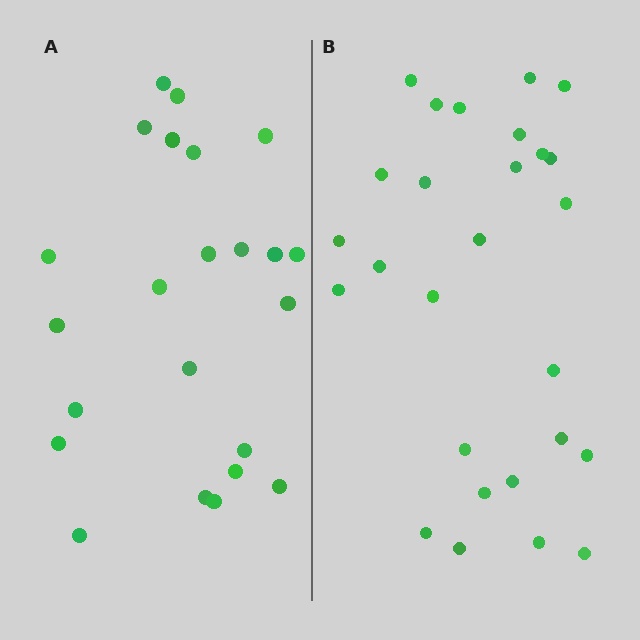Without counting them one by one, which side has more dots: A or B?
Region B (the right region) has more dots.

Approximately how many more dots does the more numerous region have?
Region B has about 4 more dots than region A.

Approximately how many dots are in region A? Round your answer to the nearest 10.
About 20 dots. (The exact count is 23, which rounds to 20.)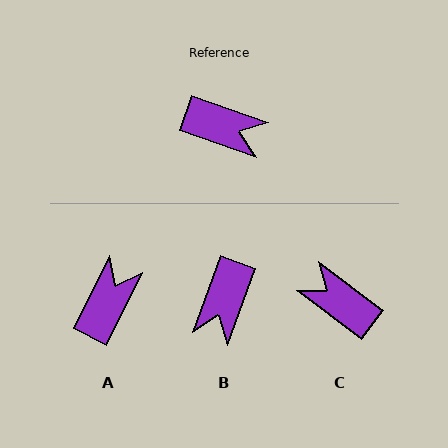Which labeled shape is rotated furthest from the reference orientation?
C, about 162 degrees away.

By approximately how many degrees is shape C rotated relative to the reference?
Approximately 162 degrees counter-clockwise.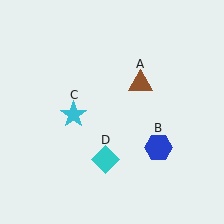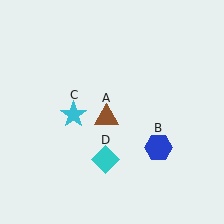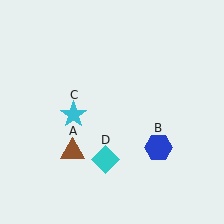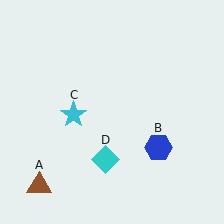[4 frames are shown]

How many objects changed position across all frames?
1 object changed position: brown triangle (object A).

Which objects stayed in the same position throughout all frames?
Blue hexagon (object B) and cyan star (object C) and cyan diamond (object D) remained stationary.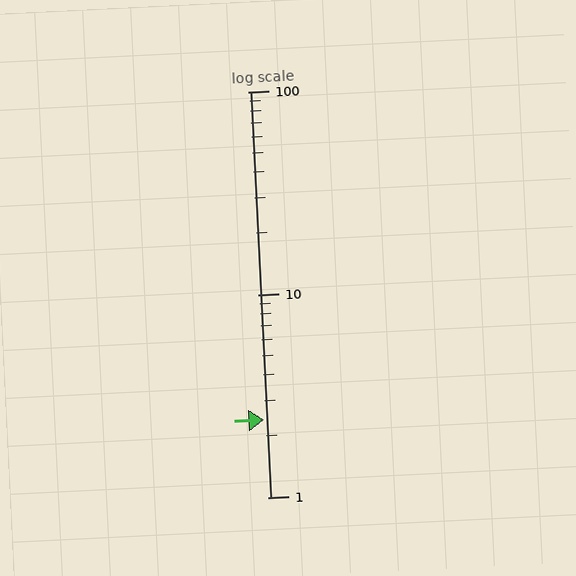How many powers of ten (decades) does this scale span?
The scale spans 2 decades, from 1 to 100.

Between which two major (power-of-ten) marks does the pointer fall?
The pointer is between 1 and 10.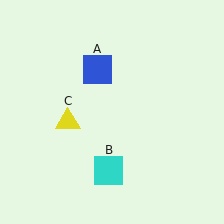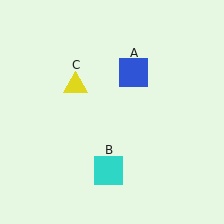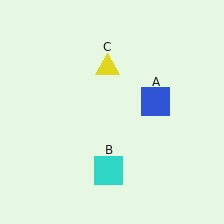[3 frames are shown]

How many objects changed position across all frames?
2 objects changed position: blue square (object A), yellow triangle (object C).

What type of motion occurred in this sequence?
The blue square (object A), yellow triangle (object C) rotated clockwise around the center of the scene.